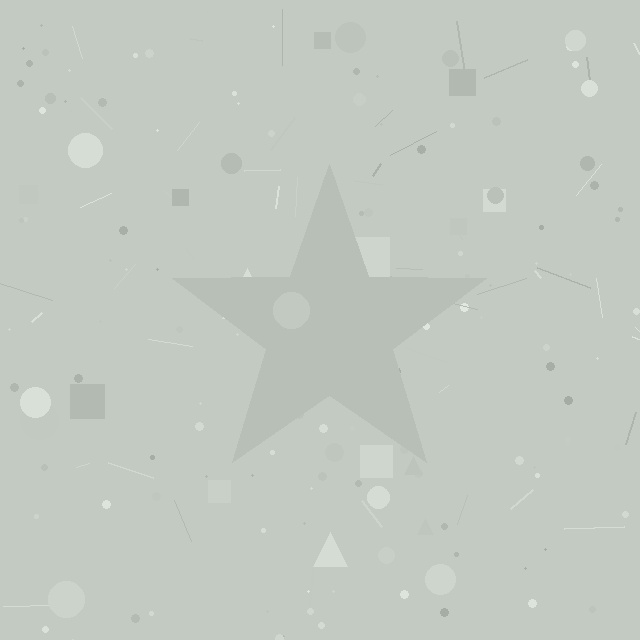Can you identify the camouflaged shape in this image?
The camouflaged shape is a star.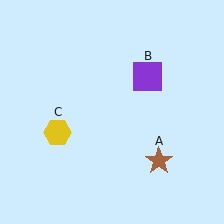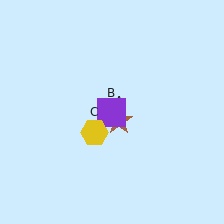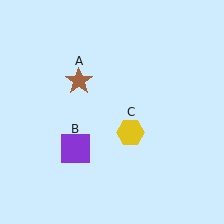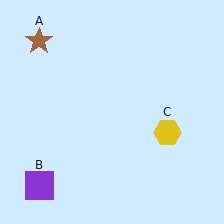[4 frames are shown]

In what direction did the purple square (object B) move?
The purple square (object B) moved down and to the left.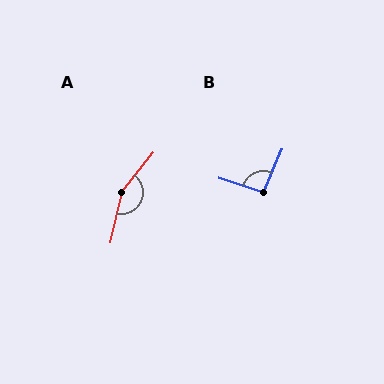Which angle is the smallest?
B, at approximately 96 degrees.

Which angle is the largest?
A, at approximately 154 degrees.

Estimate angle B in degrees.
Approximately 96 degrees.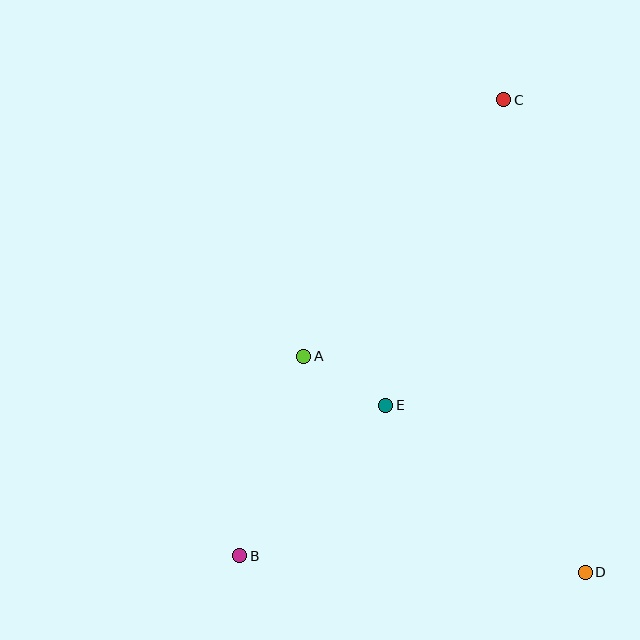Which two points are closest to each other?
Points A and E are closest to each other.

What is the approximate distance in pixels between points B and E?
The distance between B and E is approximately 210 pixels.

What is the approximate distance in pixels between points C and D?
The distance between C and D is approximately 480 pixels.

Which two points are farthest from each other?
Points B and C are farthest from each other.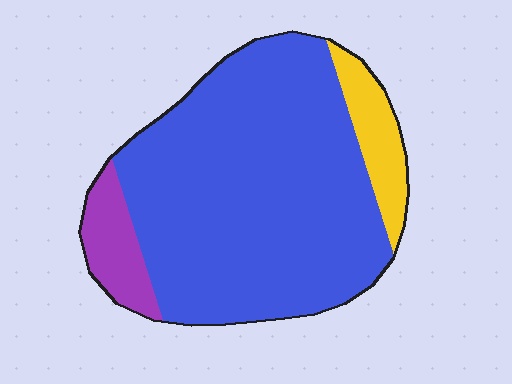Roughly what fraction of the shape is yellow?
Yellow takes up about one tenth (1/10) of the shape.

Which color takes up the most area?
Blue, at roughly 80%.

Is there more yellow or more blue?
Blue.